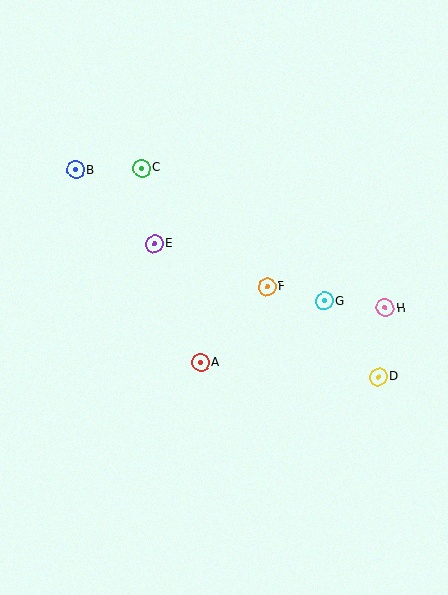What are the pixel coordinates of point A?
Point A is at (201, 363).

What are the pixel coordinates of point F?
Point F is at (267, 287).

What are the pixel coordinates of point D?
Point D is at (378, 377).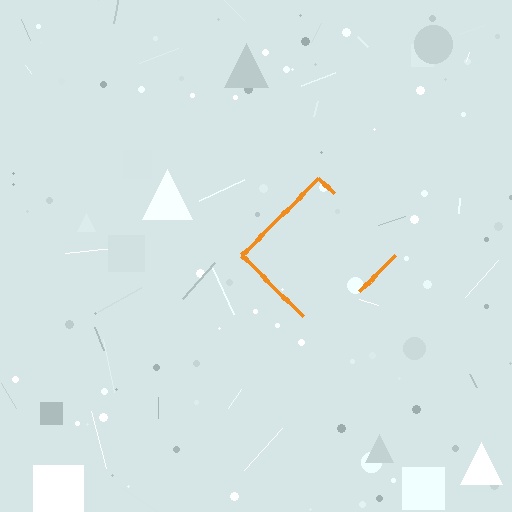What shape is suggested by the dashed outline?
The dashed outline suggests a diamond.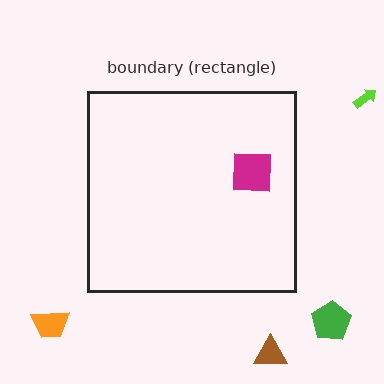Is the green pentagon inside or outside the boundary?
Outside.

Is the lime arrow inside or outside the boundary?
Outside.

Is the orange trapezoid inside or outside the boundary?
Outside.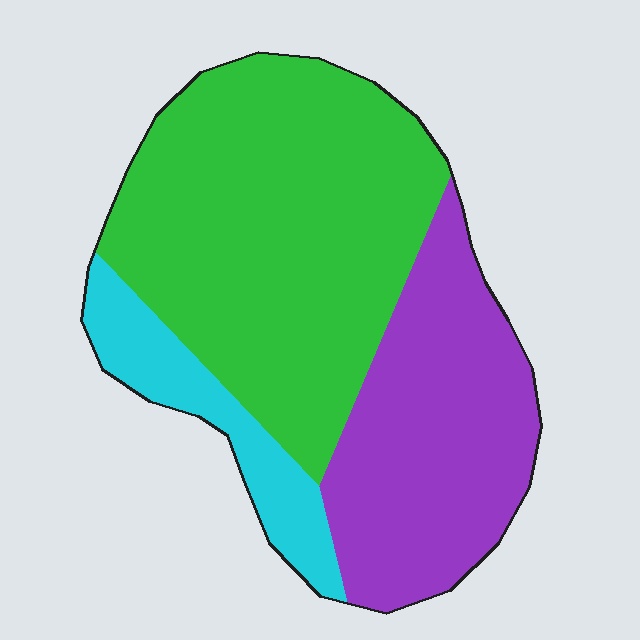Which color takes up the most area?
Green, at roughly 55%.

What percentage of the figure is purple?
Purple takes up about one third (1/3) of the figure.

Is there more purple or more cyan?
Purple.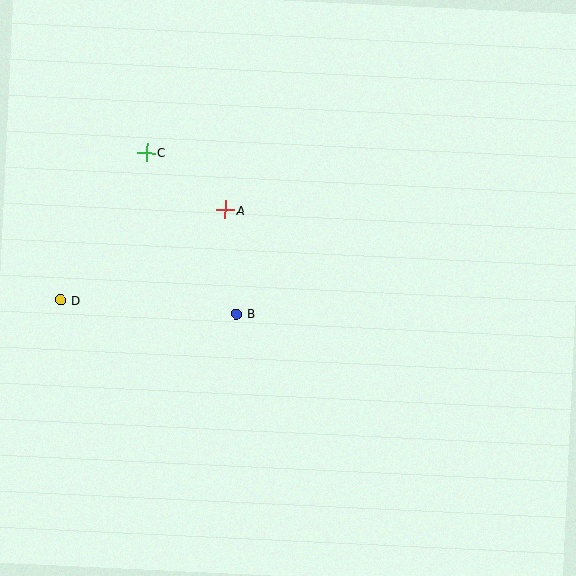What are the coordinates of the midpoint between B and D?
The midpoint between B and D is at (148, 307).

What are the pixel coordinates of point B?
Point B is at (236, 314).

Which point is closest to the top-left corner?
Point C is closest to the top-left corner.